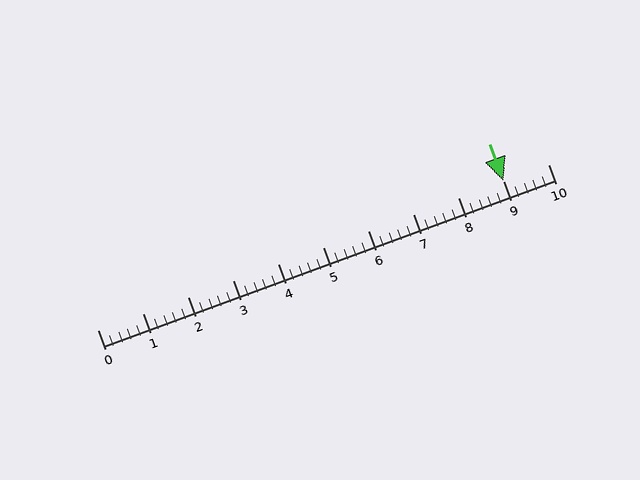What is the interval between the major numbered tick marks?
The major tick marks are spaced 1 units apart.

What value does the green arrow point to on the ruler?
The green arrow points to approximately 9.0.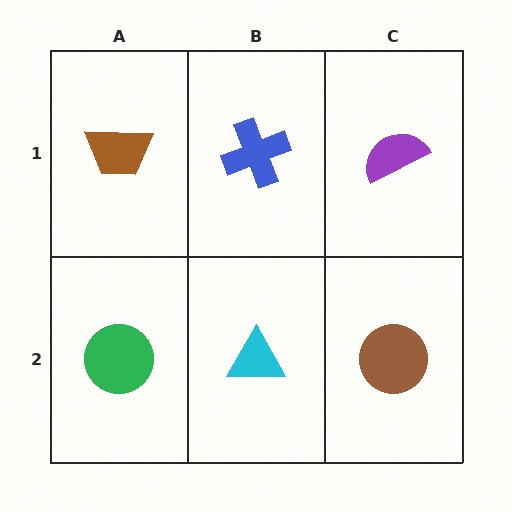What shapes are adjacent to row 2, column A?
A brown trapezoid (row 1, column A), a cyan triangle (row 2, column B).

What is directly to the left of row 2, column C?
A cyan triangle.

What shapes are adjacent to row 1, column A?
A green circle (row 2, column A), a blue cross (row 1, column B).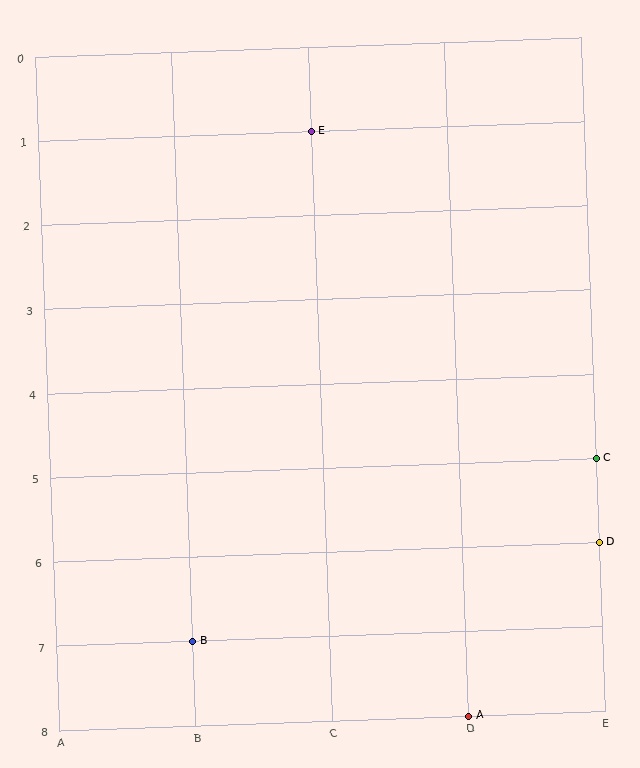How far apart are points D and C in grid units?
Points D and C are 1 row apart.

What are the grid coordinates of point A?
Point A is at grid coordinates (D, 8).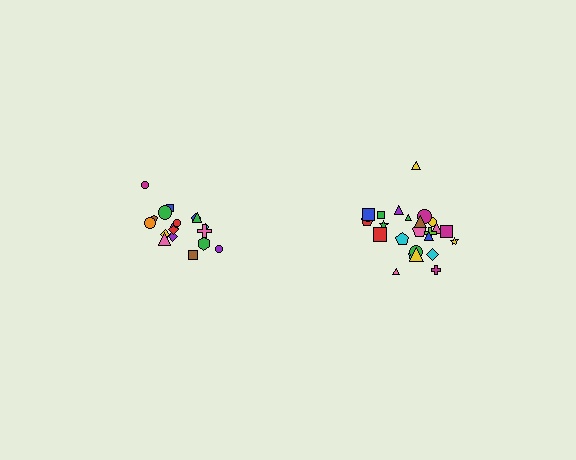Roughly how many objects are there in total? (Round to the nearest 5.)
Roughly 45 objects in total.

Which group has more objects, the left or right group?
The right group.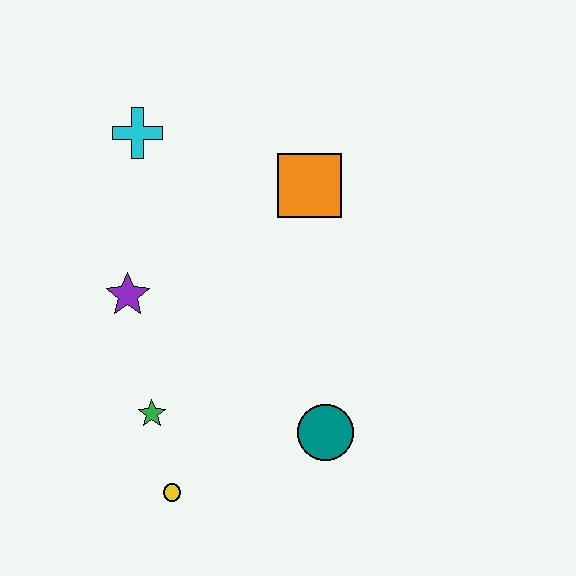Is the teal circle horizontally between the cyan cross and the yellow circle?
No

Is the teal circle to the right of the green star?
Yes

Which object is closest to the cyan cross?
The purple star is closest to the cyan cross.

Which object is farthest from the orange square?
The yellow circle is farthest from the orange square.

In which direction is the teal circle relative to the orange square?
The teal circle is below the orange square.